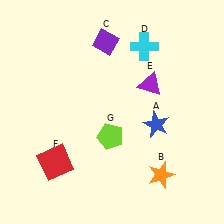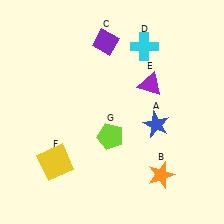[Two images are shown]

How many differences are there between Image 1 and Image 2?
There is 1 difference between the two images.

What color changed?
The square (F) changed from red in Image 1 to yellow in Image 2.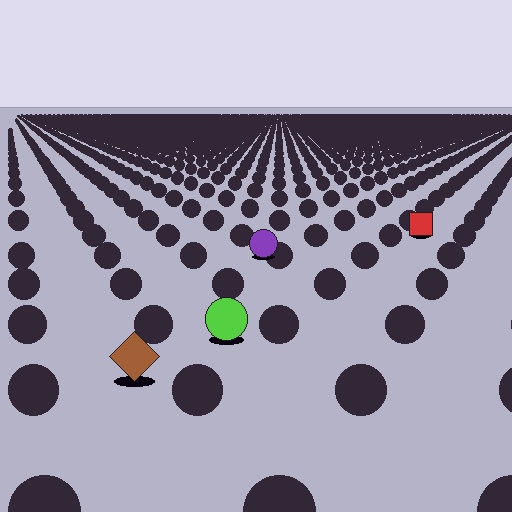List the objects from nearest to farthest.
From nearest to farthest: the brown diamond, the lime circle, the purple circle, the red square.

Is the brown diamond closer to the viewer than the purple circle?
Yes. The brown diamond is closer — you can tell from the texture gradient: the ground texture is coarser near it.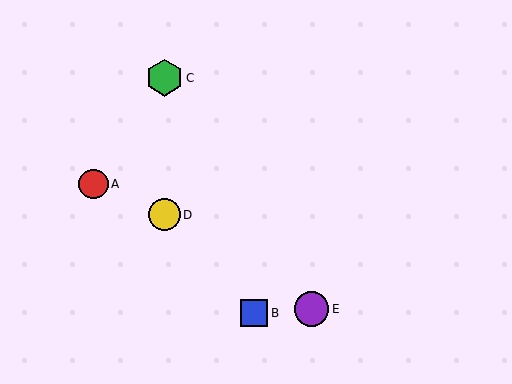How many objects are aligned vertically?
2 objects (C, D) are aligned vertically.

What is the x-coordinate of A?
Object A is at x≈93.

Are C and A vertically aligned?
No, C is at x≈164 and A is at x≈93.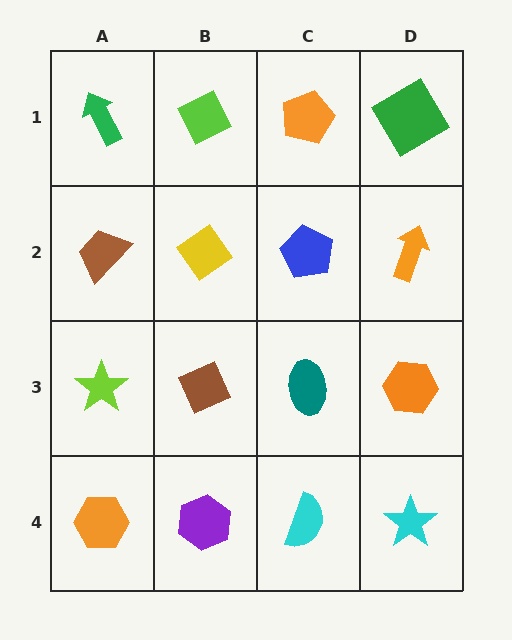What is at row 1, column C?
An orange pentagon.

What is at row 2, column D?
An orange arrow.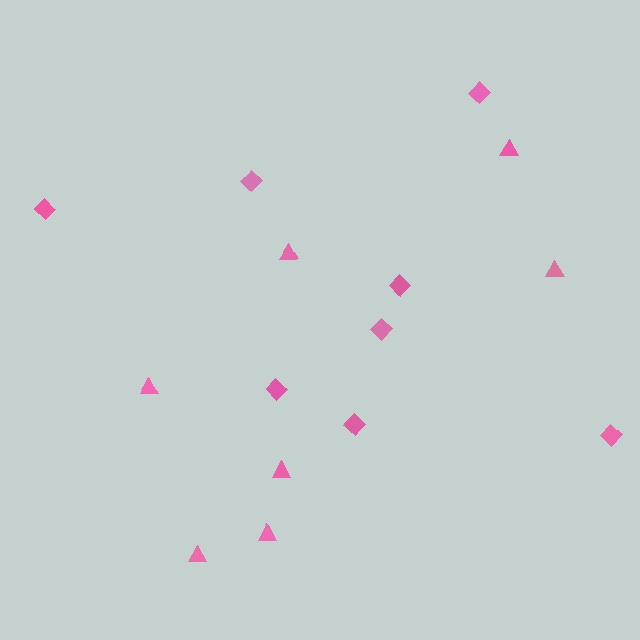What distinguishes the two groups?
There are 2 groups: one group of triangles (7) and one group of diamonds (8).